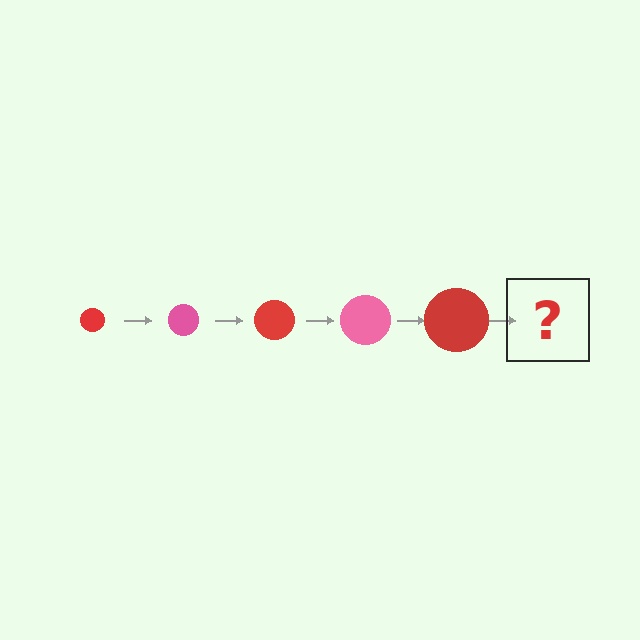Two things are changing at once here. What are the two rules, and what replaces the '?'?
The two rules are that the circle grows larger each step and the color cycles through red and pink. The '?' should be a pink circle, larger than the previous one.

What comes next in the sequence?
The next element should be a pink circle, larger than the previous one.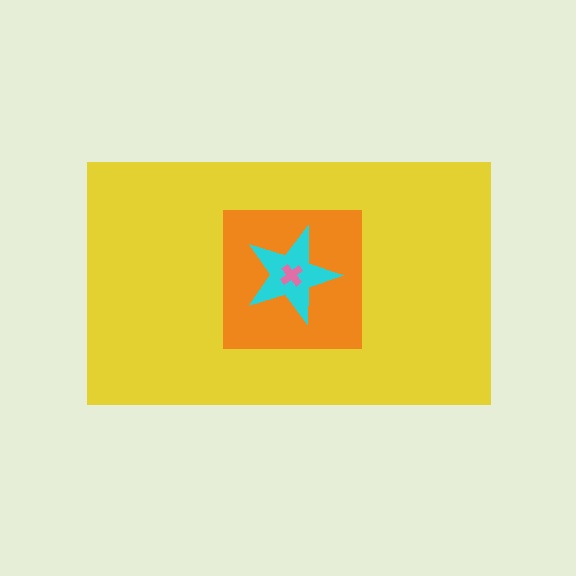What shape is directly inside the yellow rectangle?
The orange square.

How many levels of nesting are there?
4.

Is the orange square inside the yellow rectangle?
Yes.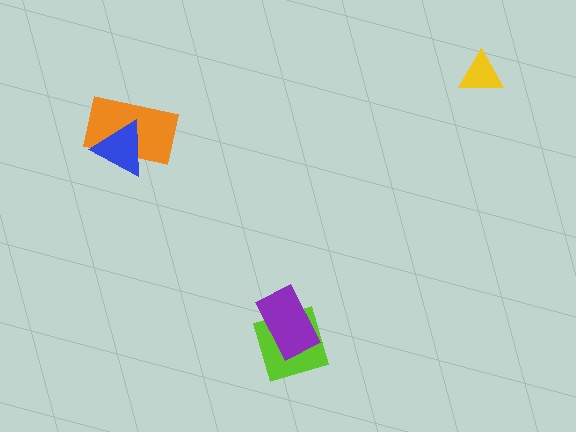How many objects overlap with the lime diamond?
1 object overlaps with the lime diamond.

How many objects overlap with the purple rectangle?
1 object overlaps with the purple rectangle.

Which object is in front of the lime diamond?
The purple rectangle is in front of the lime diamond.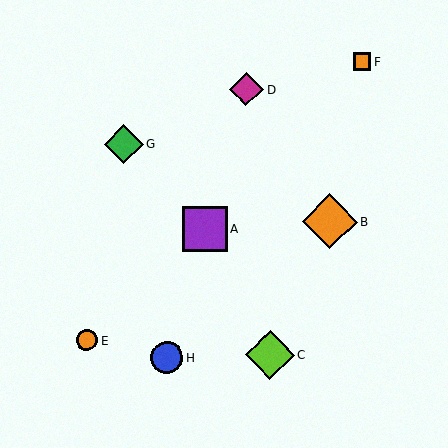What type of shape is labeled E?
Shape E is an orange circle.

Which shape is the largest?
The orange diamond (labeled B) is the largest.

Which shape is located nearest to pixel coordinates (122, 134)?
The green diamond (labeled G) at (124, 144) is nearest to that location.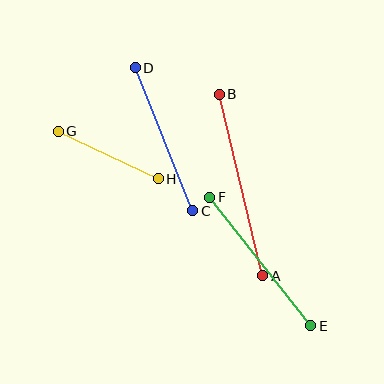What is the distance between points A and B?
The distance is approximately 187 pixels.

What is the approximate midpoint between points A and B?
The midpoint is at approximately (241, 185) pixels.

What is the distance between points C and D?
The distance is approximately 154 pixels.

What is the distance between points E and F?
The distance is approximately 164 pixels.